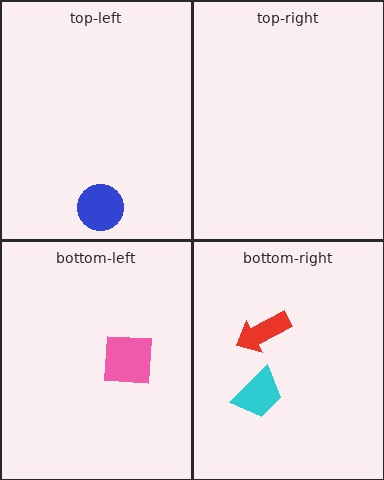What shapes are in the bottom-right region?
The red arrow, the cyan trapezoid.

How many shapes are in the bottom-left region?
1.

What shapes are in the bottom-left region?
The pink square.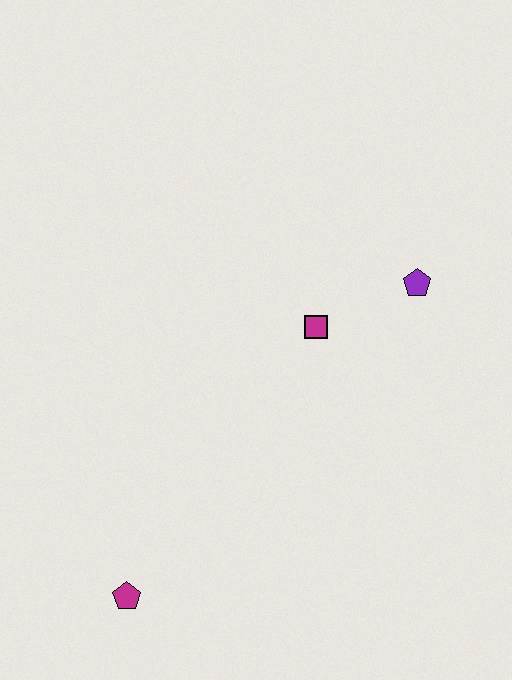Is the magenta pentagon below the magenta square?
Yes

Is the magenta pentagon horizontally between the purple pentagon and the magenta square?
No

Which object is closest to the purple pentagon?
The magenta square is closest to the purple pentagon.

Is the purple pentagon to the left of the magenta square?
No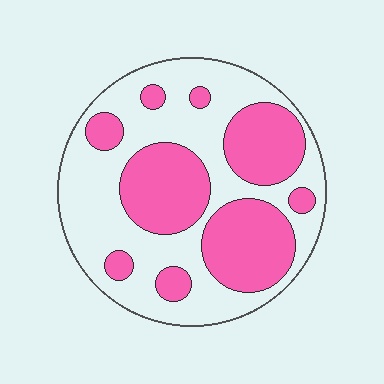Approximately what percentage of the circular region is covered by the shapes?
Approximately 40%.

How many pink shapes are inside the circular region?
9.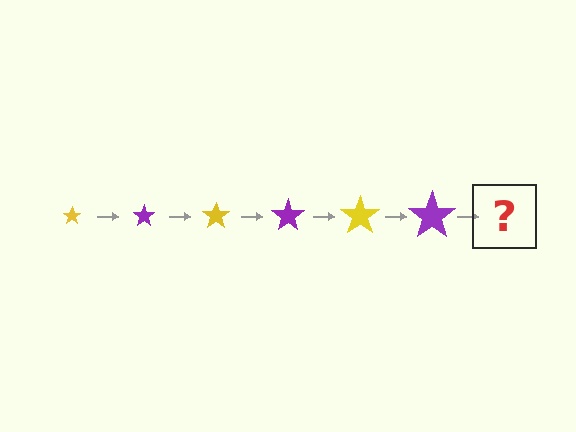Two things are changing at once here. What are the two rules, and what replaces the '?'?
The two rules are that the star grows larger each step and the color cycles through yellow and purple. The '?' should be a yellow star, larger than the previous one.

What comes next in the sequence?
The next element should be a yellow star, larger than the previous one.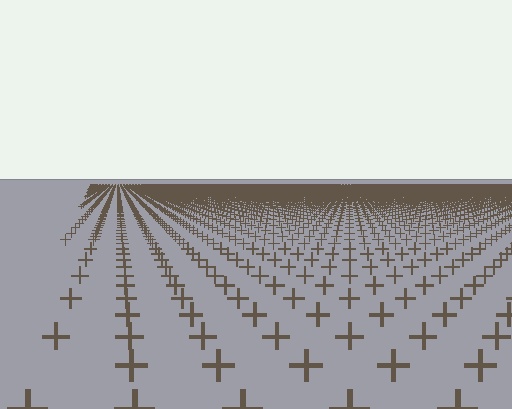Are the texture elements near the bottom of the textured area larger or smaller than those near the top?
Larger. Near the bottom, elements are closer to the viewer and appear at a bigger on-screen size.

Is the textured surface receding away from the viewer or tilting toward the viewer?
The surface is receding away from the viewer. Texture elements get smaller and denser toward the top.